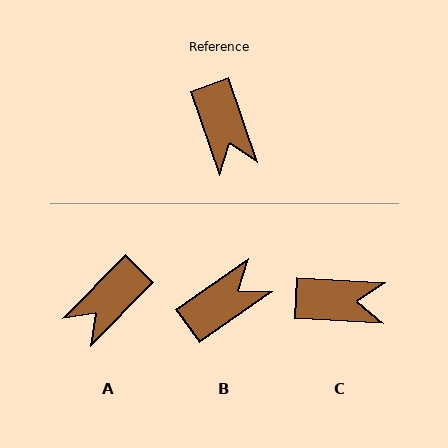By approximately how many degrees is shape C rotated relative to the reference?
Approximately 67 degrees counter-clockwise.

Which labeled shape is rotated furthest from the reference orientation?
B, about 106 degrees away.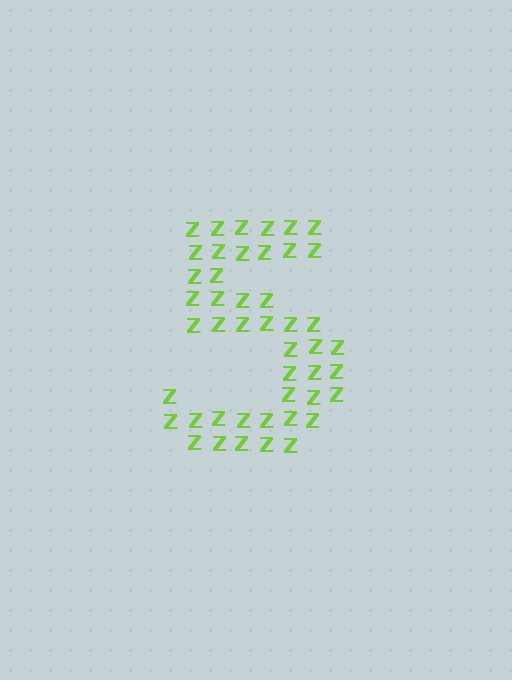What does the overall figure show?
The overall figure shows the digit 5.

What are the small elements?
The small elements are letter Z's.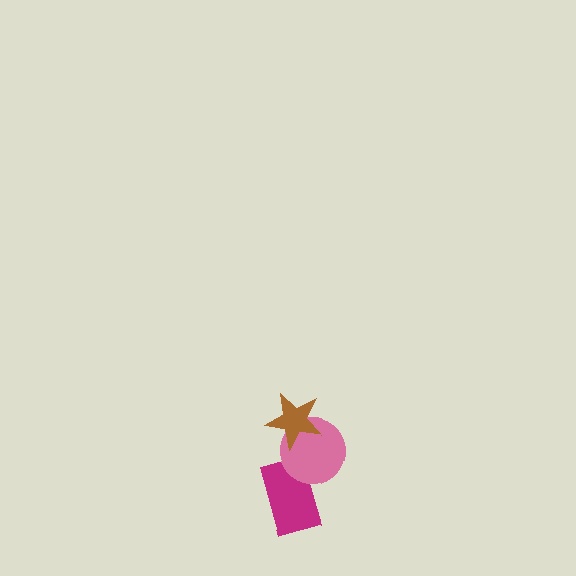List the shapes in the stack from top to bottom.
From top to bottom: the brown star, the pink circle, the magenta rectangle.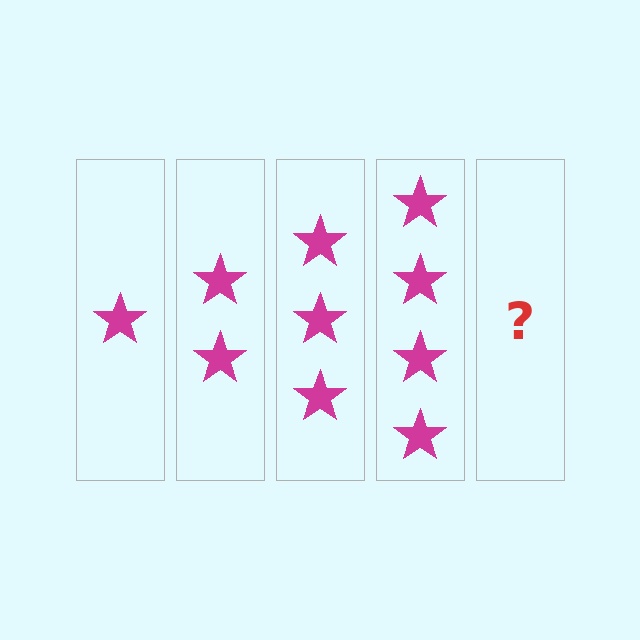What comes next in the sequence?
The next element should be 5 stars.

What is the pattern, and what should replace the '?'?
The pattern is that each step adds one more star. The '?' should be 5 stars.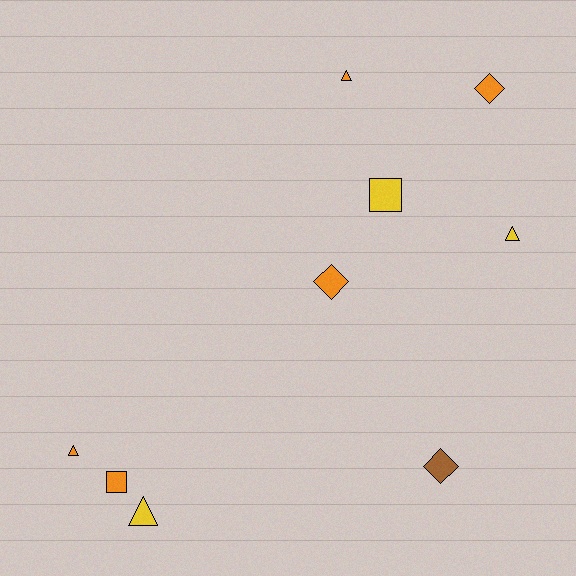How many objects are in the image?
There are 9 objects.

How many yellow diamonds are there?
There are no yellow diamonds.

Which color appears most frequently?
Orange, with 5 objects.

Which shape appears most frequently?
Triangle, with 4 objects.